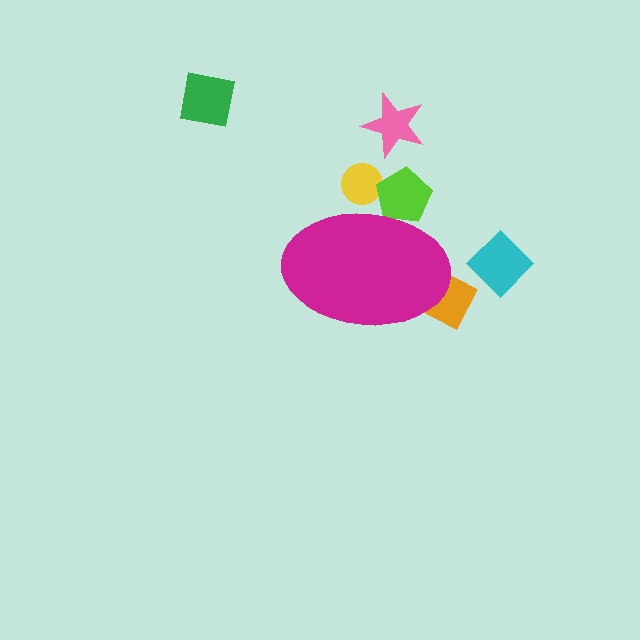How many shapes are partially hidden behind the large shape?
3 shapes are partially hidden.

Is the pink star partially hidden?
No, the pink star is fully visible.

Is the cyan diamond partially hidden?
No, the cyan diamond is fully visible.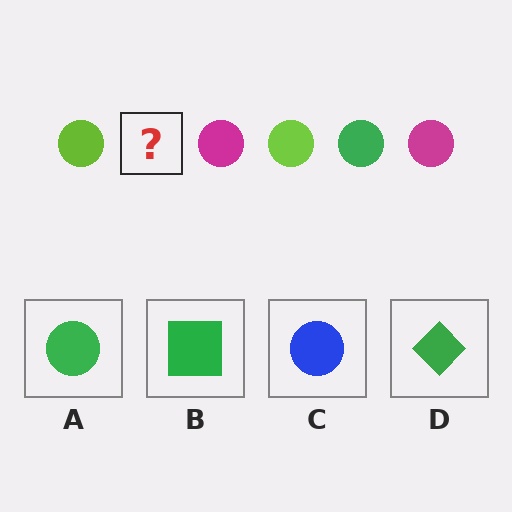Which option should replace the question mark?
Option A.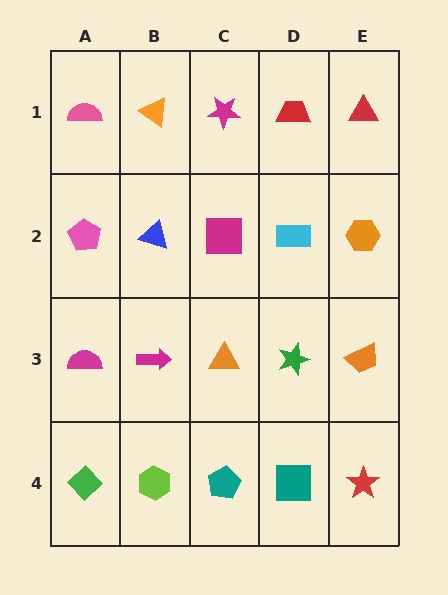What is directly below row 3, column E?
A red star.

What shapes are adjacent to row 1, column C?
A magenta square (row 2, column C), an orange triangle (row 1, column B), a red trapezoid (row 1, column D).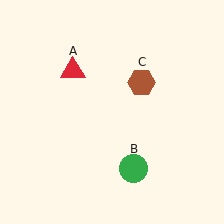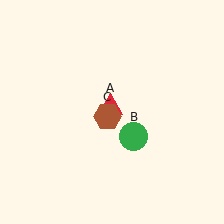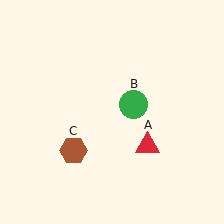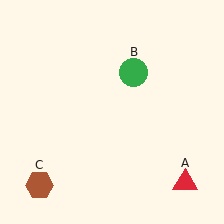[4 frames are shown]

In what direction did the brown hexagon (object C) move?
The brown hexagon (object C) moved down and to the left.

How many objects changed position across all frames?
3 objects changed position: red triangle (object A), green circle (object B), brown hexagon (object C).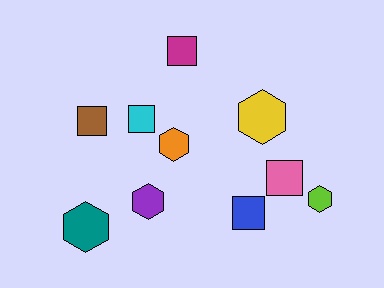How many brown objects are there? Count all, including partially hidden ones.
There is 1 brown object.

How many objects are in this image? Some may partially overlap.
There are 10 objects.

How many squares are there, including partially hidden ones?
There are 5 squares.